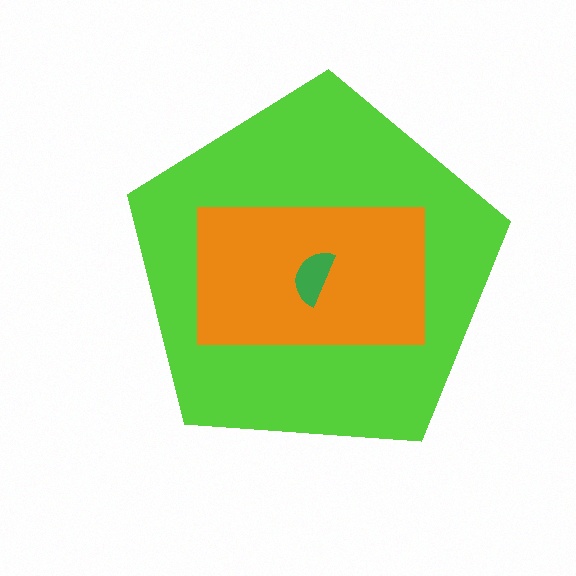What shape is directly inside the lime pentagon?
The orange rectangle.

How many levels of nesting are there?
3.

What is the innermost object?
The green semicircle.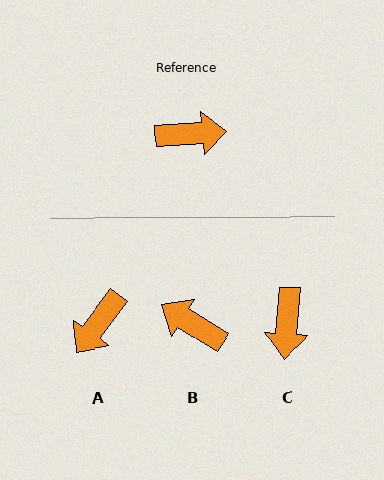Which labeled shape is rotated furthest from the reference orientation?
B, about 145 degrees away.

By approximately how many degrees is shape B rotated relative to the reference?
Approximately 145 degrees counter-clockwise.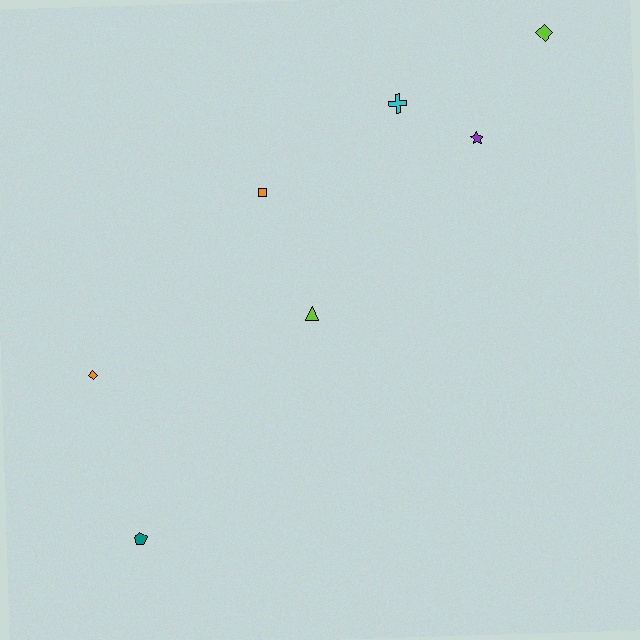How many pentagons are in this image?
There is 1 pentagon.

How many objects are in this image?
There are 7 objects.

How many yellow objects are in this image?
There are no yellow objects.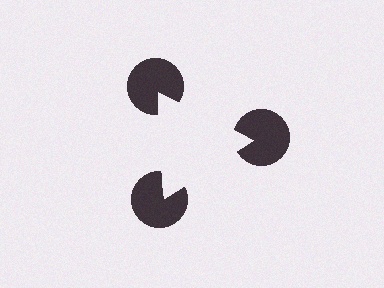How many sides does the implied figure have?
3 sides.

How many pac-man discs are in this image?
There are 3 — one at each vertex of the illusory triangle.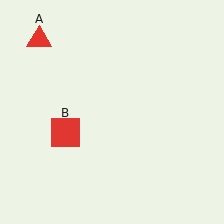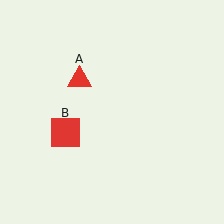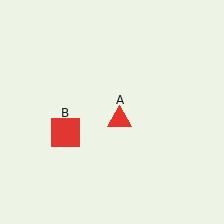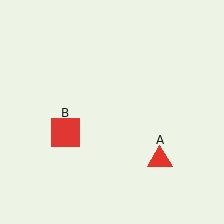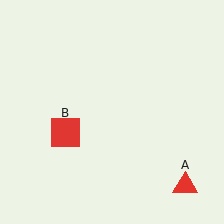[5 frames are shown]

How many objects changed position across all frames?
1 object changed position: red triangle (object A).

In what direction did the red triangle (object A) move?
The red triangle (object A) moved down and to the right.